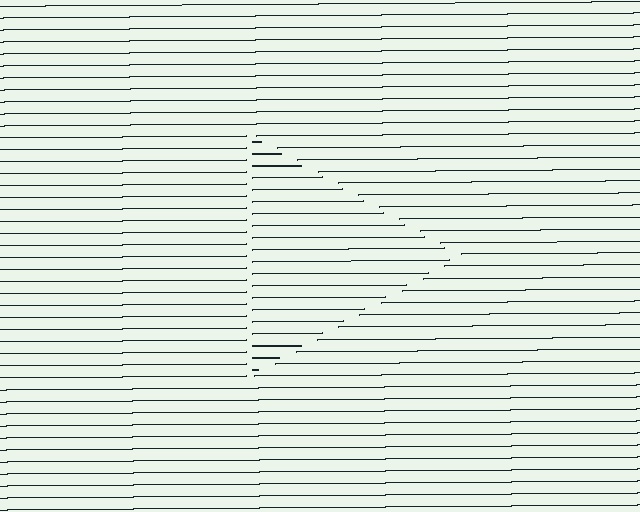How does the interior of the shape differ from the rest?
The interior of the shape contains the same grating, shifted by half a period — the contour is defined by the phase discontinuity where line-ends from the inner and outer gratings abut.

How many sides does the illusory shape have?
3 sides — the line-ends trace a triangle.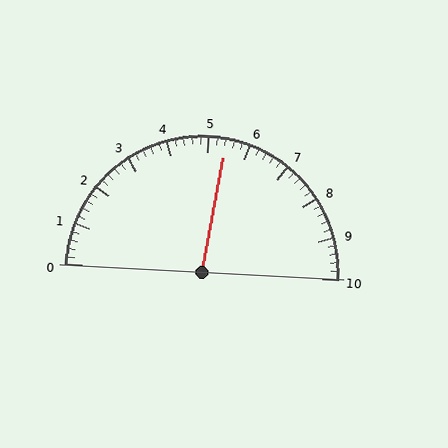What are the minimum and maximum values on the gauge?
The gauge ranges from 0 to 10.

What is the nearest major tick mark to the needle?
The nearest major tick mark is 5.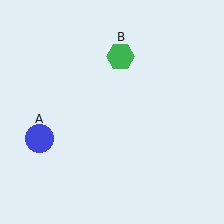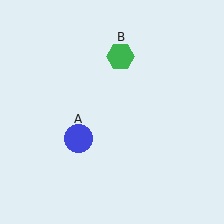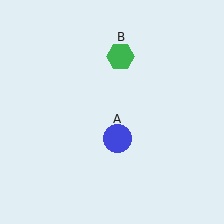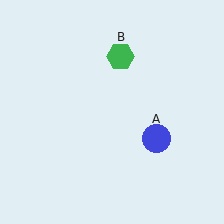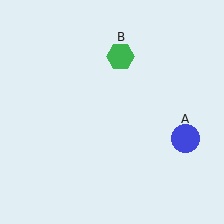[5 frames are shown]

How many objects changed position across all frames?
1 object changed position: blue circle (object A).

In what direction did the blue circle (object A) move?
The blue circle (object A) moved right.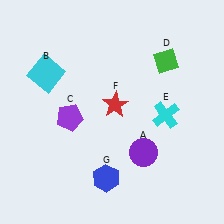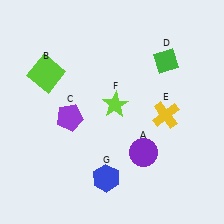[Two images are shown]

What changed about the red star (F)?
In Image 1, F is red. In Image 2, it changed to lime.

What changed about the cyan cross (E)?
In Image 1, E is cyan. In Image 2, it changed to yellow.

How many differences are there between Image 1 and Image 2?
There are 3 differences between the two images.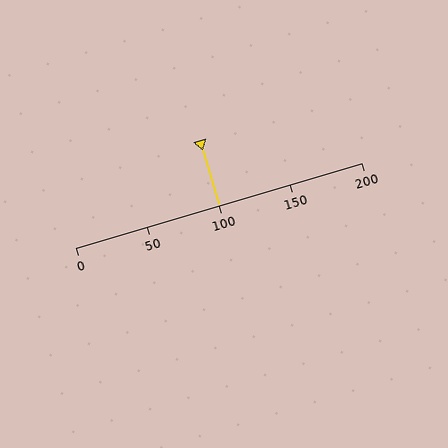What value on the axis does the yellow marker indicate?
The marker indicates approximately 100.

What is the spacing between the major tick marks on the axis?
The major ticks are spaced 50 apart.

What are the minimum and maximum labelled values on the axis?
The axis runs from 0 to 200.